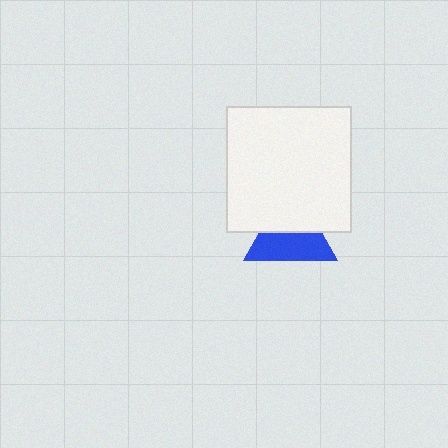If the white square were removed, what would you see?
You would see the complete blue triangle.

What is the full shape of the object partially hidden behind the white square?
The partially hidden object is a blue triangle.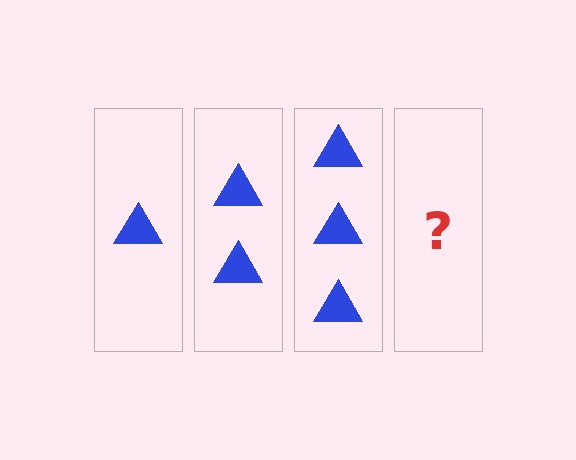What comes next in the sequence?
The next element should be 4 triangles.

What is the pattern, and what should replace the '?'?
The pattern is that each step adds one more triangle. The '?' should be 4 triangles.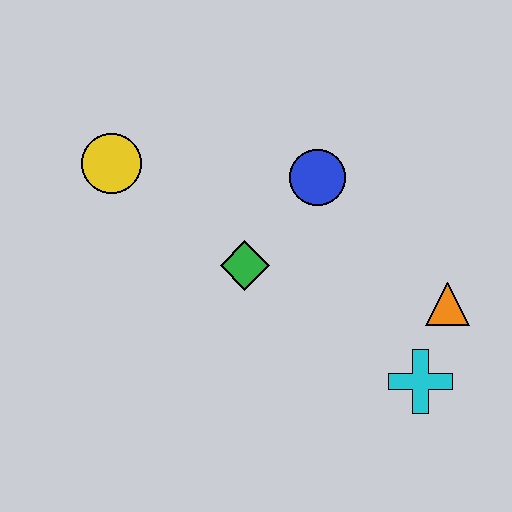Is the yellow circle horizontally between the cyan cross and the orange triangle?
No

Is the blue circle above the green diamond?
Yes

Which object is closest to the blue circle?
The green diamond is closest to the blue circle.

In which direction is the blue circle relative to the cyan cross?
The blue circle is above the cyan cross.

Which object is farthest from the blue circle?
The cyan cross is farthest from the blue circle.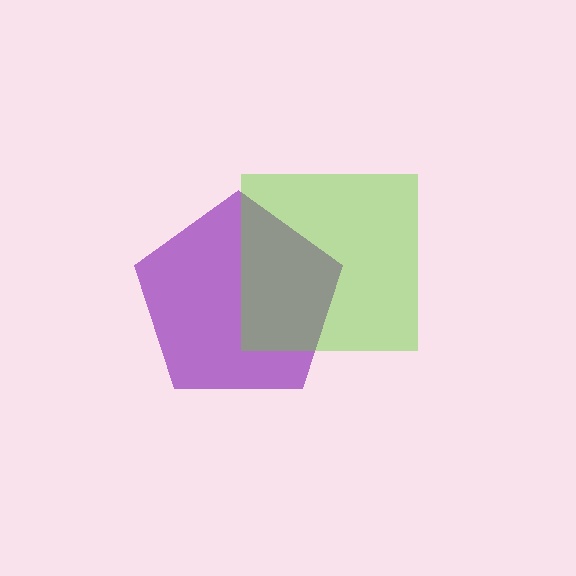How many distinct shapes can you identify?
There are 2 distinct shapes: a purple pentagon, a lime square.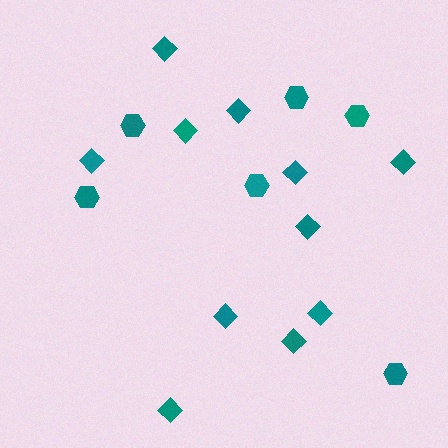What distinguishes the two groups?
There are 2 groups: one group of diamonds (11) and one group of hexagons (6).